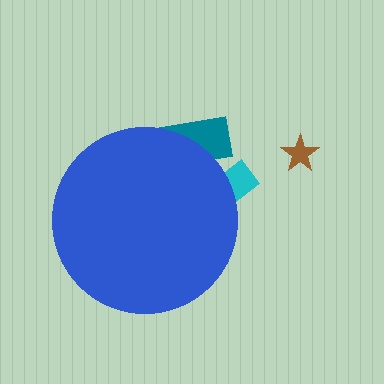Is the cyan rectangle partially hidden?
Yes, the cyan rectangle is partially hidden behind the blue circle.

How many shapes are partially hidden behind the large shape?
2 shapes are partially hidden.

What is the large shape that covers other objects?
A blue circle.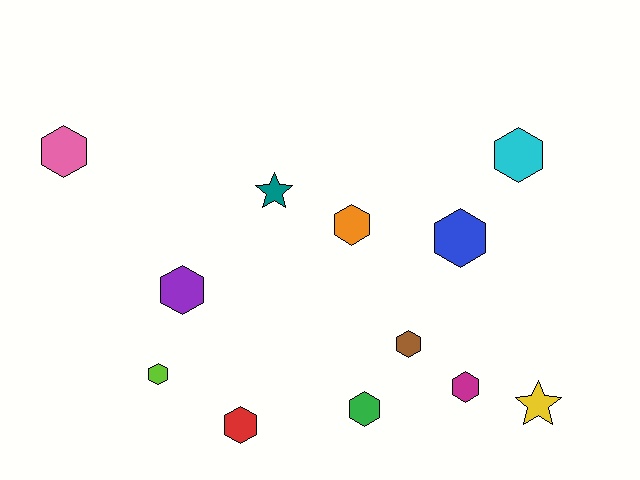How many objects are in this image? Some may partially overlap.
There are 12 objects.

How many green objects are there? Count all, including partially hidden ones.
There is 1 green object.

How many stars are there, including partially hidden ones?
There are 2 stars.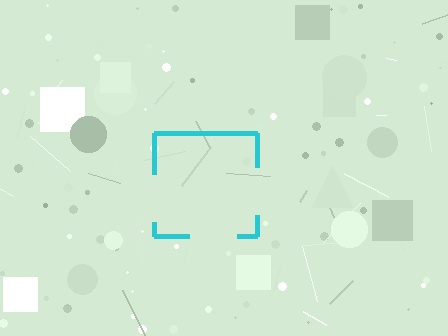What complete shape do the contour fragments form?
The contour fragments form a square.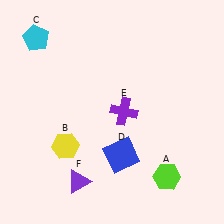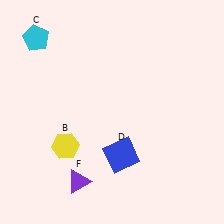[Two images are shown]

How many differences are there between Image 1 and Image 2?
There are 2 differences between the two images.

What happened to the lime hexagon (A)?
The lime hexagon (A) was removed in Image 2. It was in the bottom-right area of Image 1.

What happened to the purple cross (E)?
The purple cross (E) was removed in Image 2. It was in the top-right area of Image 1.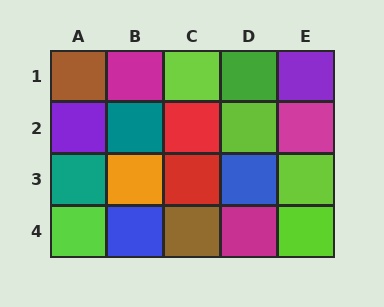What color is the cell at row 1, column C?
Lime.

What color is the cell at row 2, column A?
Purple.